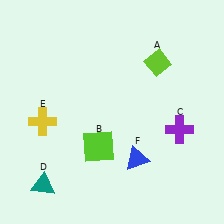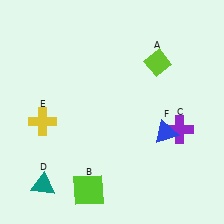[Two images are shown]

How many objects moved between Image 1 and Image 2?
2 objects moved between the two images.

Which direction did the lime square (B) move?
The lime square (B) moved down.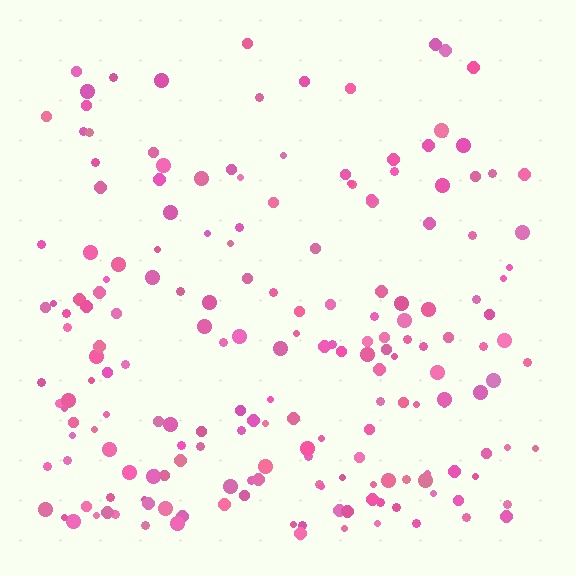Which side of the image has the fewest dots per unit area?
The top.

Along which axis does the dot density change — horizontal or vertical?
Vertical.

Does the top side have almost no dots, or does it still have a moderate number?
Still a moderate number, just noticeably fewer than the bottom.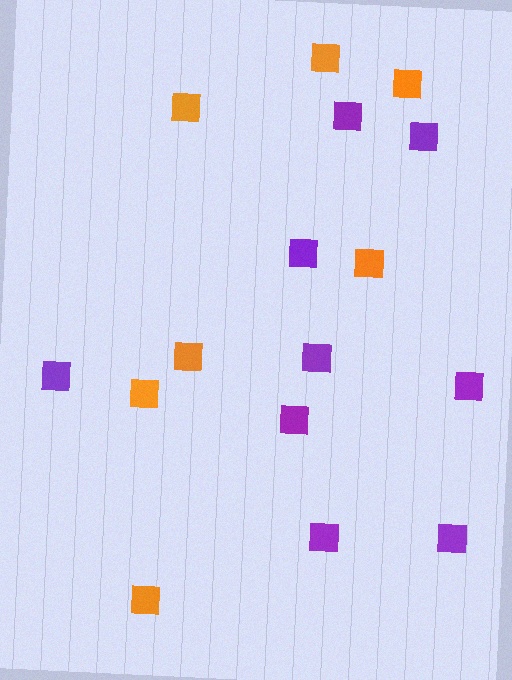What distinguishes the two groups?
There are 2 groups: one group of orange squares (7) and one group of purple squares (9).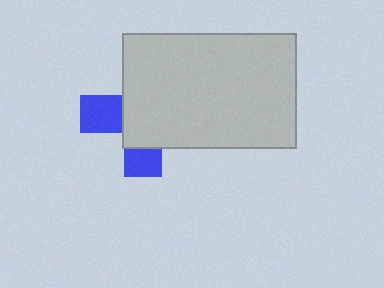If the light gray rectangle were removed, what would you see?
You would see the complete blue cross.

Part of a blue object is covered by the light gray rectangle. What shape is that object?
It is a cross.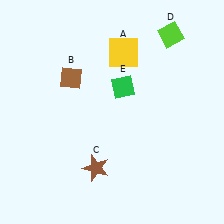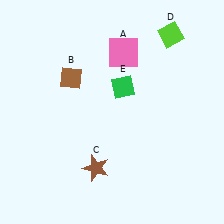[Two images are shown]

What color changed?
The square (A) changed from yellow in Image 1 to pink in Image 2.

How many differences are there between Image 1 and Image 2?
There is 1 difference between the two images.